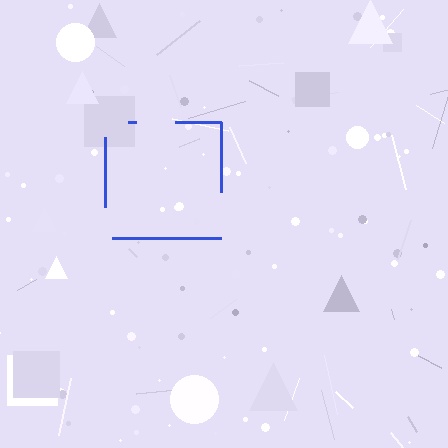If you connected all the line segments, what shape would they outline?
They would outline a square.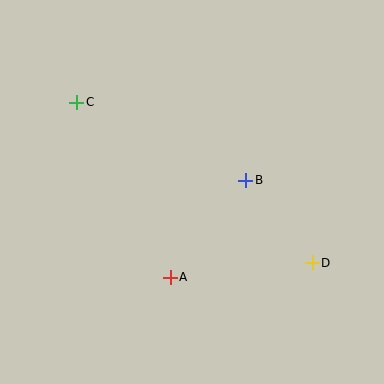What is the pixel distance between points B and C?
The distance between B and C is 186 pixels.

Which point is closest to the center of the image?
Point B at (246, 180) is closest to the center.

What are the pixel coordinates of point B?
Point B is at (246, 180).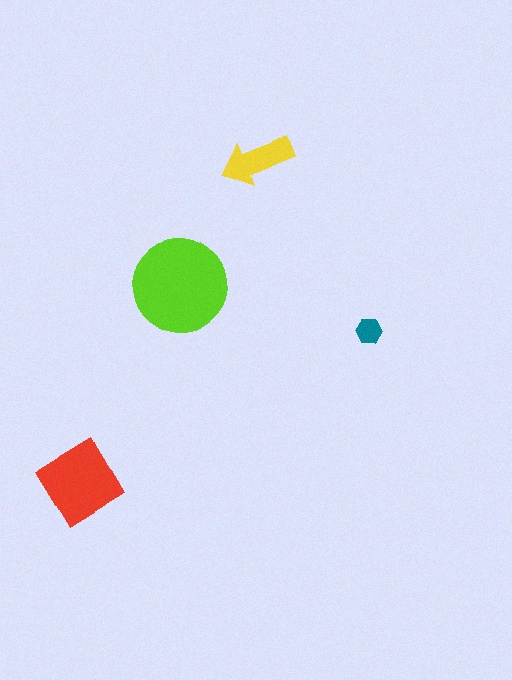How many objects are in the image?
There are 4 objects in the image.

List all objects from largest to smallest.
The lime circle, the red diamond, the yellow arrow, the teal hexagon.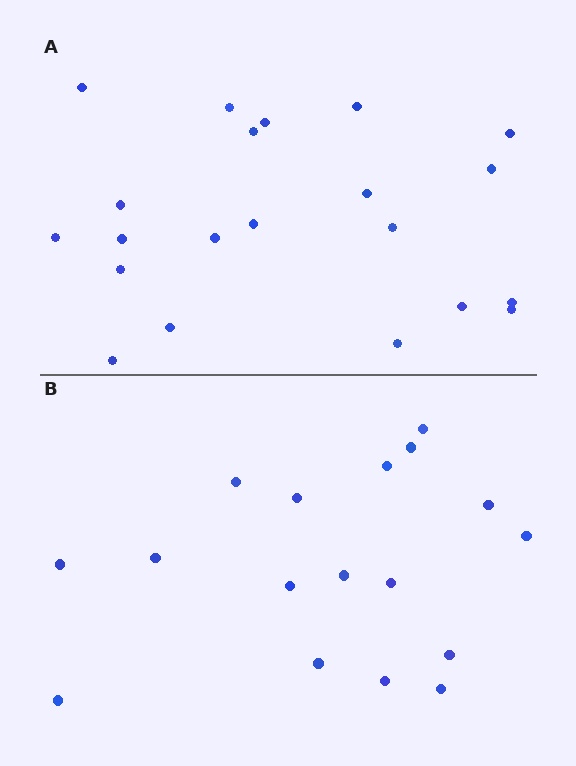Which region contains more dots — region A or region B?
Region A (the top region) has more dots.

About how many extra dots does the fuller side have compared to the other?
Region A has about 4 more dots than region B.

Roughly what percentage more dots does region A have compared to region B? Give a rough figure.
About 25% more.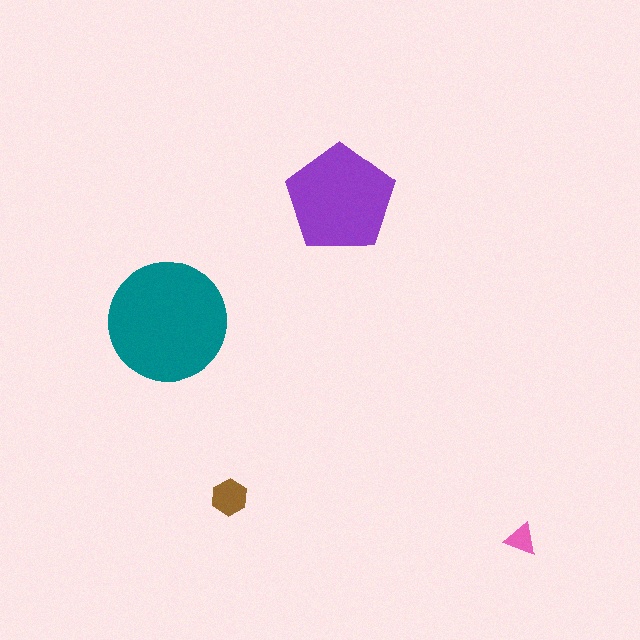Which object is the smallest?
The pink triangle.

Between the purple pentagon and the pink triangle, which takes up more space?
The purple pentagon.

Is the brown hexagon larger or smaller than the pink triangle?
Larger.